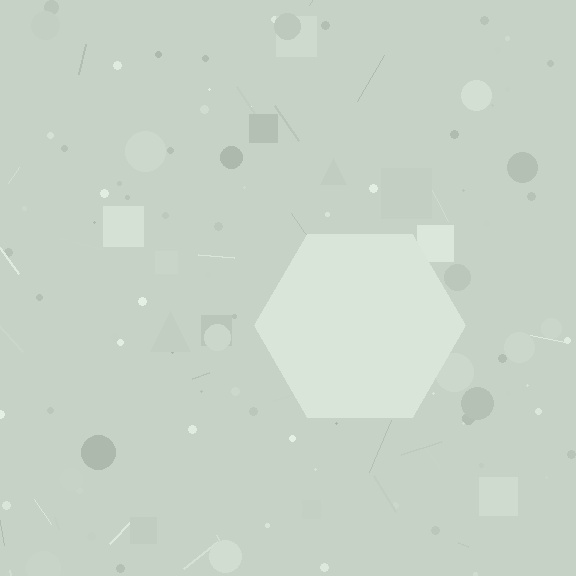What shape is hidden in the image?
A hexagon is hidden in the image.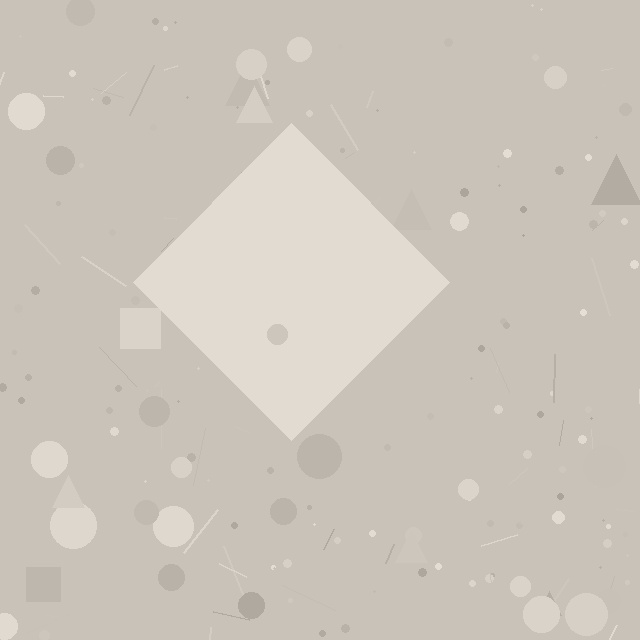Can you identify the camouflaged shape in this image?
The camouflaged shape is a diamond.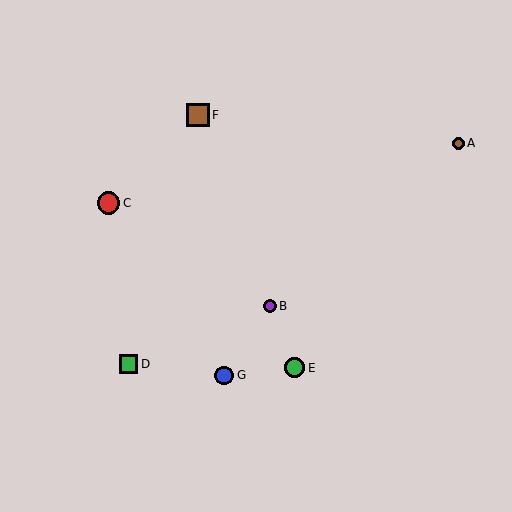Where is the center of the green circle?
The center of the green circle is at (294, 368).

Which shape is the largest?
The brown square (labeled F) is the largest.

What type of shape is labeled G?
Shape G is a blue circle.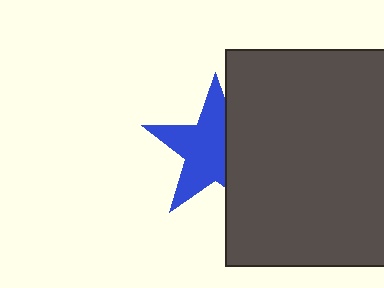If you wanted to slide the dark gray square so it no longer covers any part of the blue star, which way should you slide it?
Slide it right — that is the most direct way to separate the two shapes.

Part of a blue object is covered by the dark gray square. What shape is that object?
It is a star.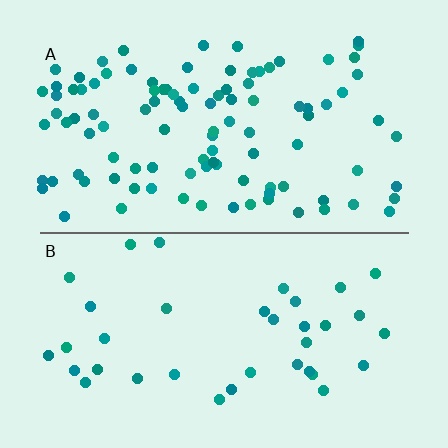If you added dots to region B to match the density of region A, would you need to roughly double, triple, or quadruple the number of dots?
Approximately triple.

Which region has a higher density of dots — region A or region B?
A (the top).